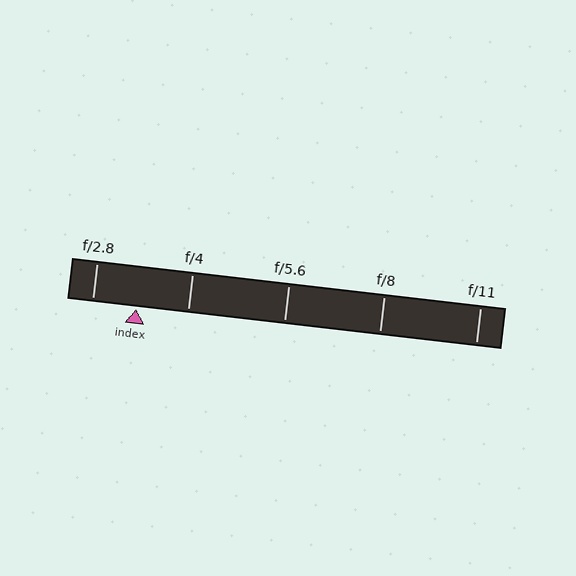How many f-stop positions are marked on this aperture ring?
There are 5 f-stop positions marked.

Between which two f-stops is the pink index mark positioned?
The index mark is between f/2.8 and f/4.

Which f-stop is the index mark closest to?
The index mark is closest to f/2.8.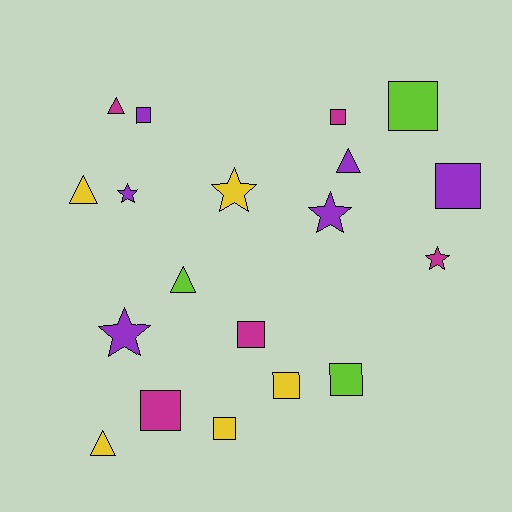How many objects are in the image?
There are 19 objects.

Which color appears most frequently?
Purple, with 6 objects.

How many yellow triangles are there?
There are 2 yellow triangles.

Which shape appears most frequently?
Square, with 9 objects.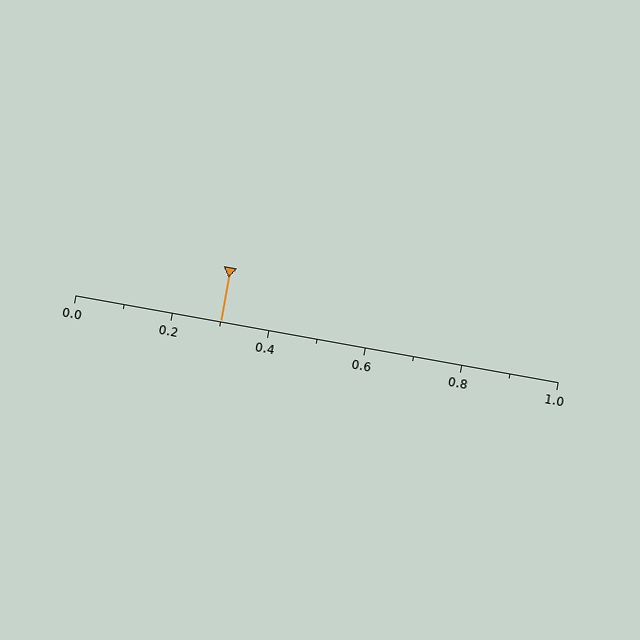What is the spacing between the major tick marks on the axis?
The major ticks are spaced 0.2 apart.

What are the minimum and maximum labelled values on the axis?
The axis runs from 0.0 to 1.0.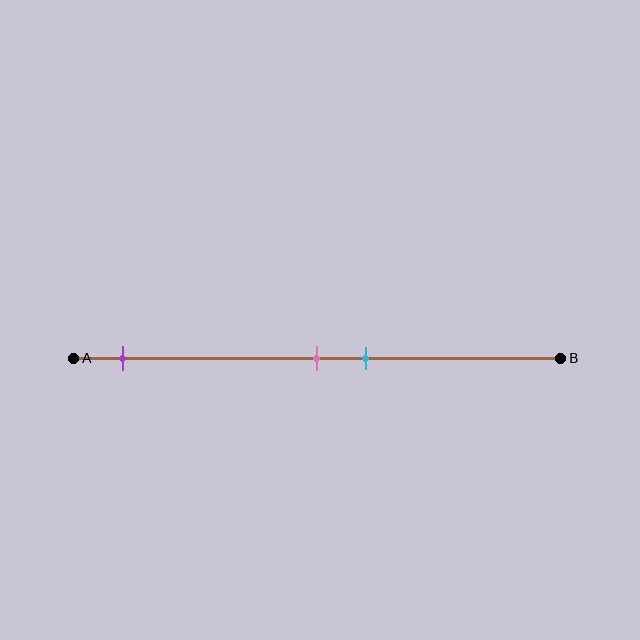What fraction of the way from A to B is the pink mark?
The pink mark is approximately 50% (0.5) of the way from A to B.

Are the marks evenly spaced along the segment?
No, the marks are not evenly spaced.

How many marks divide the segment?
There are 3 marks dividing the segment.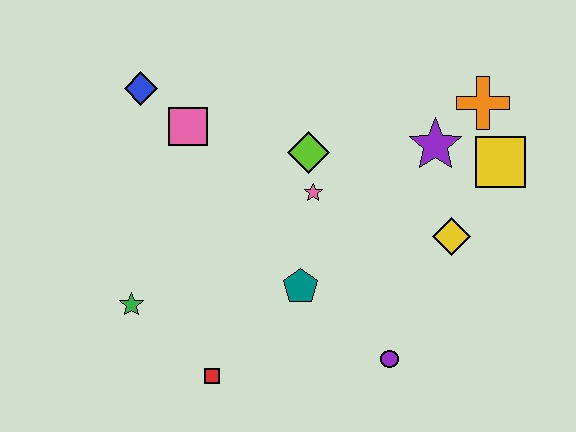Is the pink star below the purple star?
Yes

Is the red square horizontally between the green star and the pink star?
Yes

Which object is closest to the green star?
The red square is closest to the green star.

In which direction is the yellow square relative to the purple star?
The yellow square is to the right of the purple star.